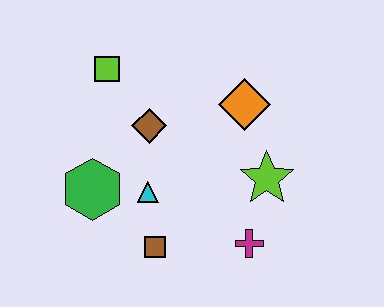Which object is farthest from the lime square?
The magenta cross is farthest from the lime square.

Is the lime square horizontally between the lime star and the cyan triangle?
No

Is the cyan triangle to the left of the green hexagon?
No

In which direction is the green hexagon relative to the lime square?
The green hexagon is below the lime square.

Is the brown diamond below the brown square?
No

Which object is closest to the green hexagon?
The cyan triangle is closest to the green hexagon.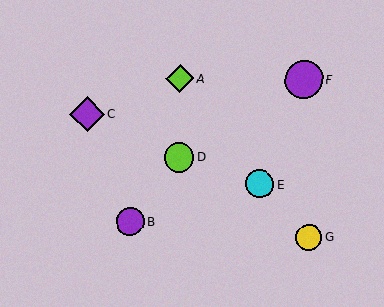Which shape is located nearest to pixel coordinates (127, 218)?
The purple circle (labeled B) at (130, 221) is nearest to that location.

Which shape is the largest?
The purple circle (labeled F) is the largest.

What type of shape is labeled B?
Shape B is a purple circle.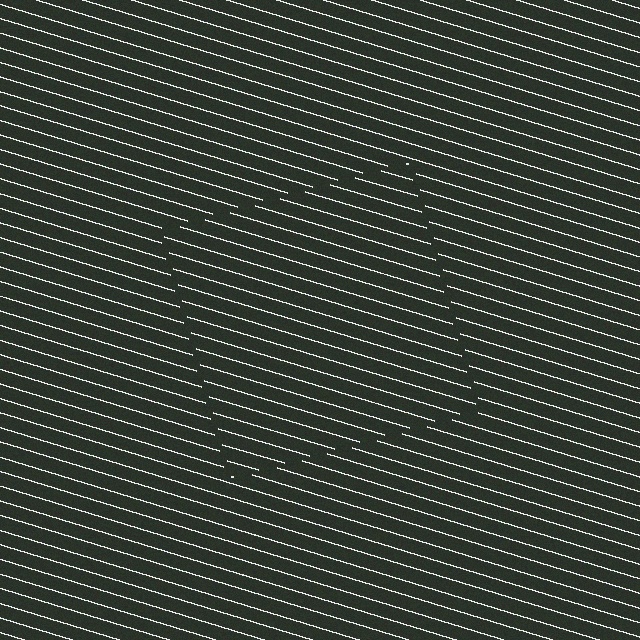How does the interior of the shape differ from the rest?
The interior of the shape contains the same grating, shifted by half a period — the contour is defined by the phase discontinuity where line-ends from the inner and outer gratings abut.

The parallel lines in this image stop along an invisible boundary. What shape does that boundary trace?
An illusory square. The interior of the shape contains the same grating, shifted by half a period — the contour is defined by the phase discontinuity where line-ends from the inner and outer gratings abut.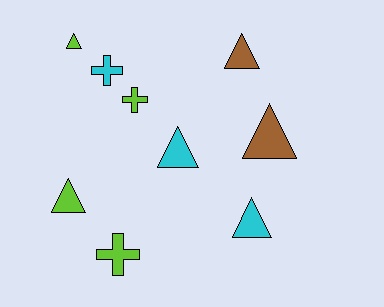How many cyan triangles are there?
There are 2 cyan triangles.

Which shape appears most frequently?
Triangle, with 6 objects.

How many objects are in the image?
There are 9 objects.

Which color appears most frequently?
Lime, with 4 objects.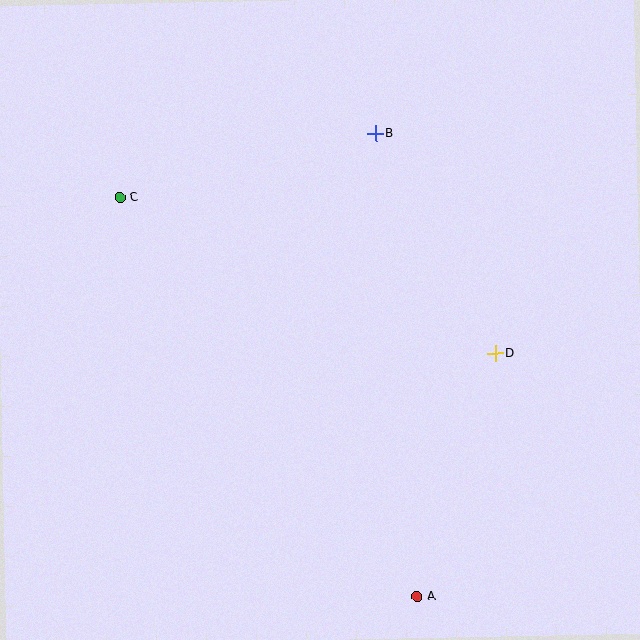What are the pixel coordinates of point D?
Point D is at (495, 353).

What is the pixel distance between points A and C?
The distance between A and C is 498 pixels.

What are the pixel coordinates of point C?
Point C is at (120, 197).